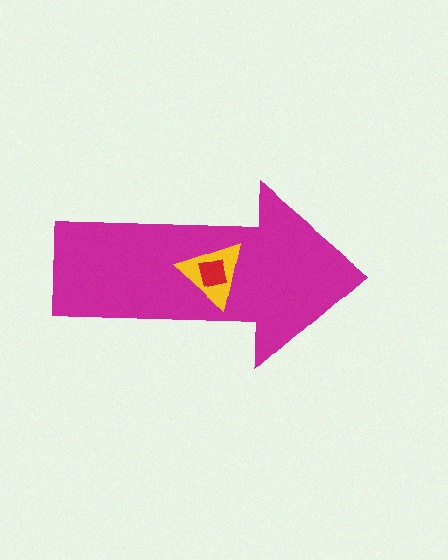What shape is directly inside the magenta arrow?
The yellow triangle.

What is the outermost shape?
The magenta arrow.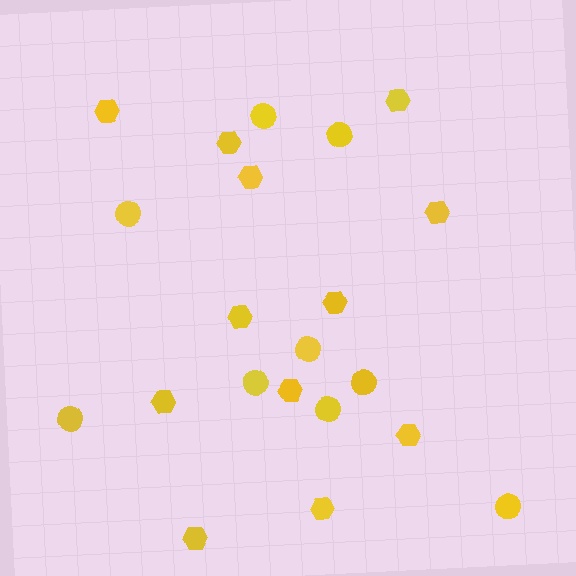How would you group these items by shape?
There are 2 groups: one group of hexagons (12) and one group of circles (9).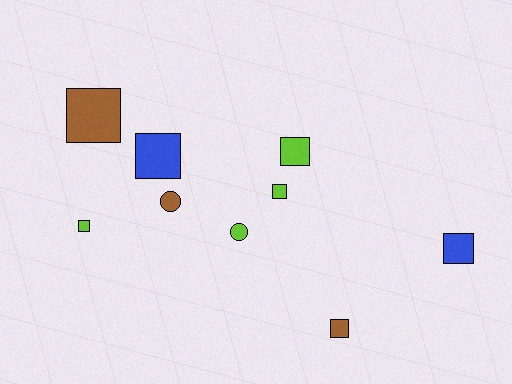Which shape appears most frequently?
Square, with 7 objects.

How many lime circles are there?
There is 1 lime circle.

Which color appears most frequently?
Lime, with 4 objects.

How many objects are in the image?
There are 9 objects.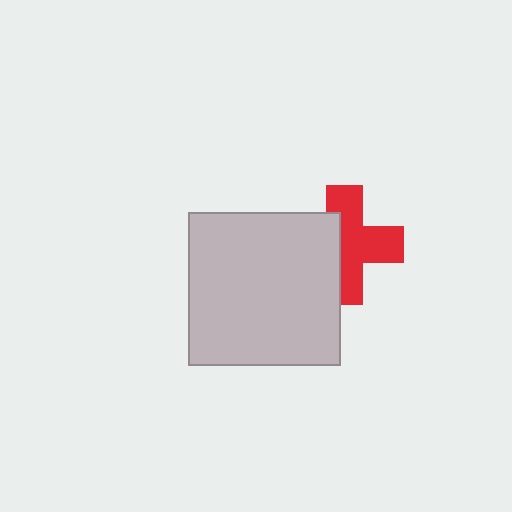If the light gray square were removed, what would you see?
You would see the complete red cross.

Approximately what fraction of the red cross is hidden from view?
Roughly 40% of the red cross is hidden behind the light gray square.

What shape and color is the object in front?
The object in front is a light gray square.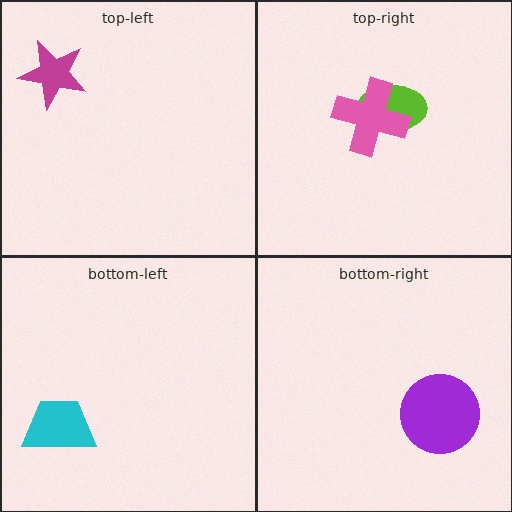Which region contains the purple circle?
The bottom-right region.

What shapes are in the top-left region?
The magenta star.